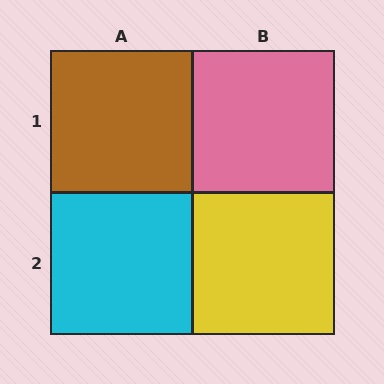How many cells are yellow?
1 cell is yellow.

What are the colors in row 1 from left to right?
Brown, pink.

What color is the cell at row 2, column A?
Cyan.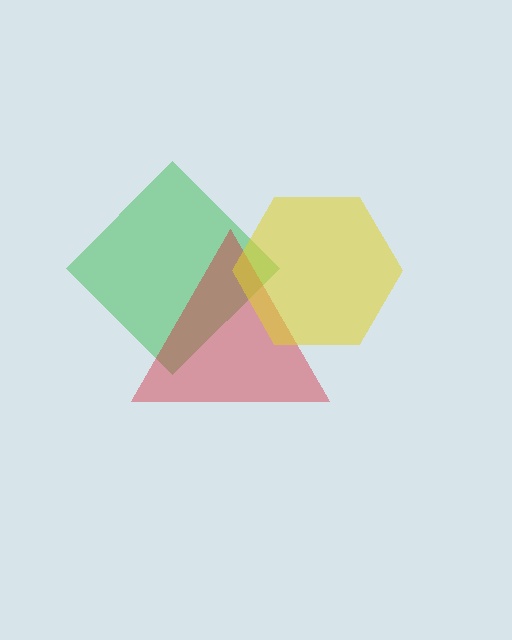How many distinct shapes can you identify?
There are 3 distinct shapes: a green diamond, a red triangle, a yellow hexagon.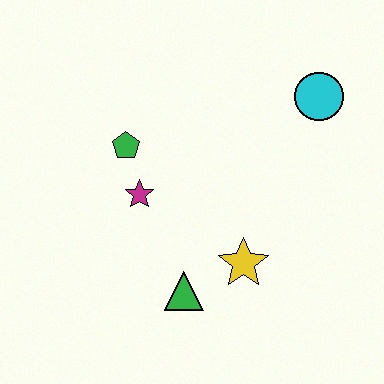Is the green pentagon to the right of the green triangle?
No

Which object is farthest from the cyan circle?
The green triangle is farthest from the cyan circle.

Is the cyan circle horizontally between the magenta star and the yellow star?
No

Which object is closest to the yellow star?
The green triangle is closest to the yellow star.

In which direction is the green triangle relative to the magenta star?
The green triangle is below the magenta star.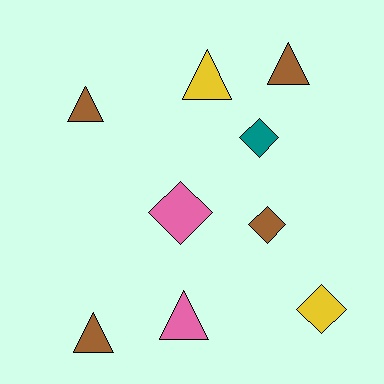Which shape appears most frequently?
Triangle, with 5 objects.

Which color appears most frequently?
Brown, with 4 objects.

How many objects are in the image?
There are 9 objects.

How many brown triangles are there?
There are 3 brown triangles.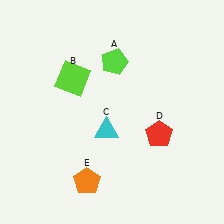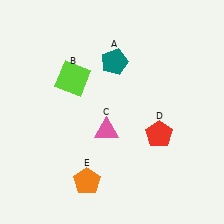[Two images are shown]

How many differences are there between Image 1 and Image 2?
There are 2 differences between the two images.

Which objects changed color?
A changed from lime to teal. C changed from cyan to pink.